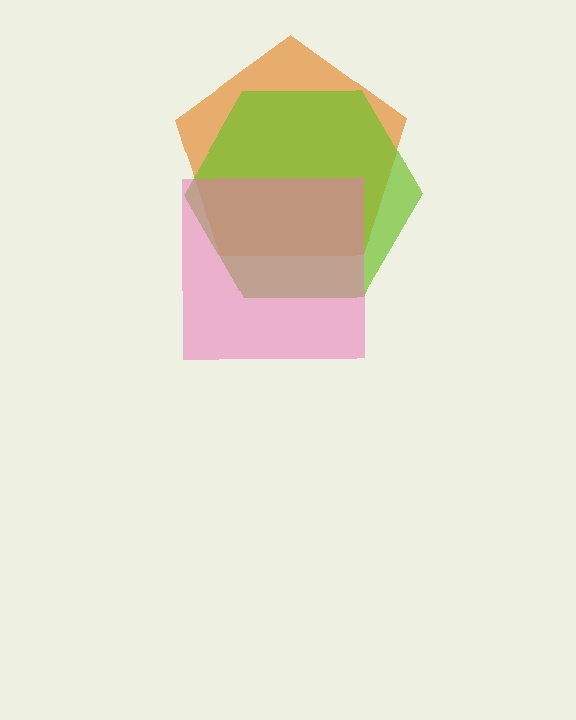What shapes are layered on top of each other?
The layered shapes are: an orange pentagon, a lime hexagon, a pink square.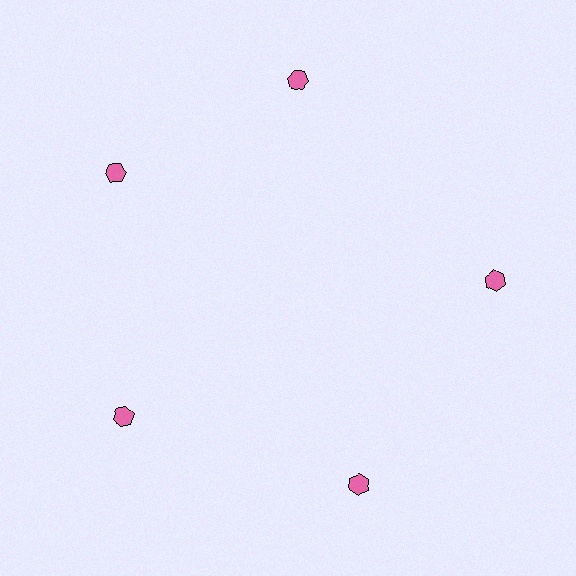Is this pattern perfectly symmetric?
No. The 5 pink hexagons are arranged in a ring, but one element near the 1 o'clock position is rotated out of alignment along the ring, breaking the 5-fold rotational symmetry.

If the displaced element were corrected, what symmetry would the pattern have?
It would have 5-fold rotational symmetry — the pattern would map onto itself every 72 degrees.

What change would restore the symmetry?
The symmetry would be restored by rotating it back into even spacing with its neighbors so that all 5 hexagons sit at equal angles and equal distance from the center.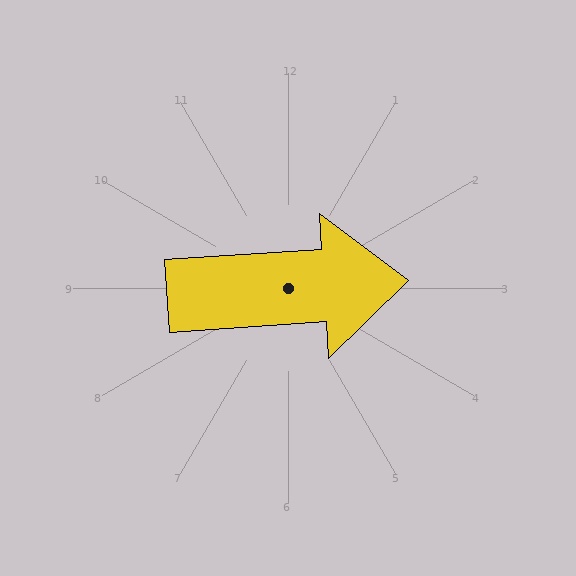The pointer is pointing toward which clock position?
Roughly 3 o'clock.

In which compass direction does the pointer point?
East.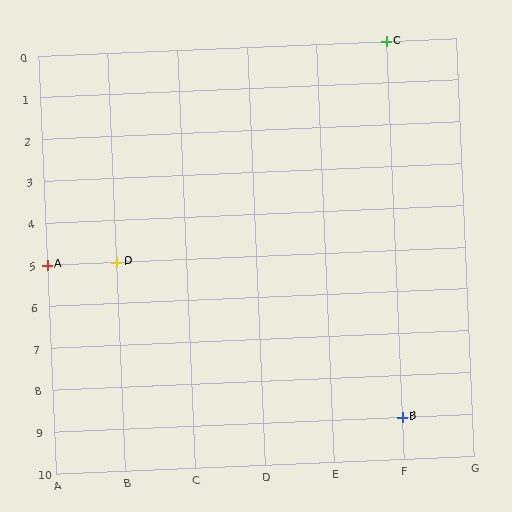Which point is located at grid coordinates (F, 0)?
Point C is at (F, 0).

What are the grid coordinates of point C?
Point C is at grid coordinates (F, 0).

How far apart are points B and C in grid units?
Points B and C are 9 rows apart.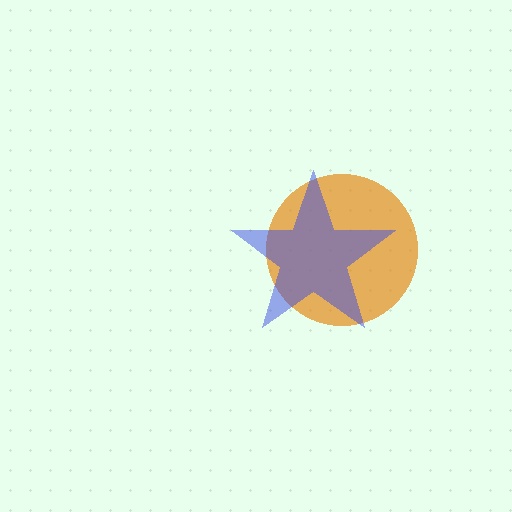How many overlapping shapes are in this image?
There are 2 overlapping shapes in the image.